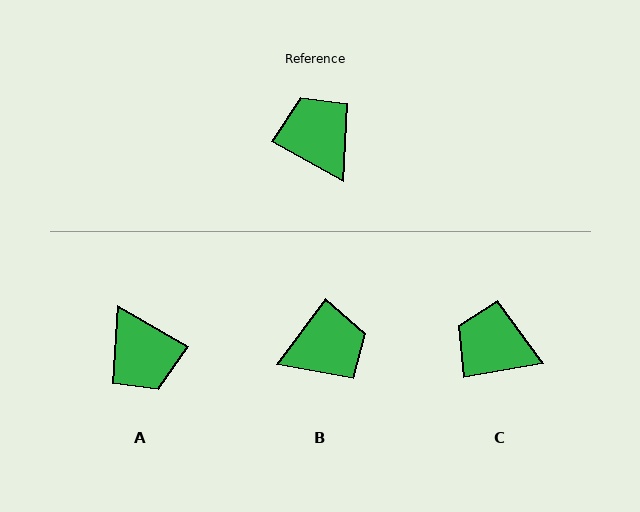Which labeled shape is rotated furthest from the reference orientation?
A, about 180 degrees away.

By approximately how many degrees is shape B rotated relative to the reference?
Approximately 98 degrees clockwise.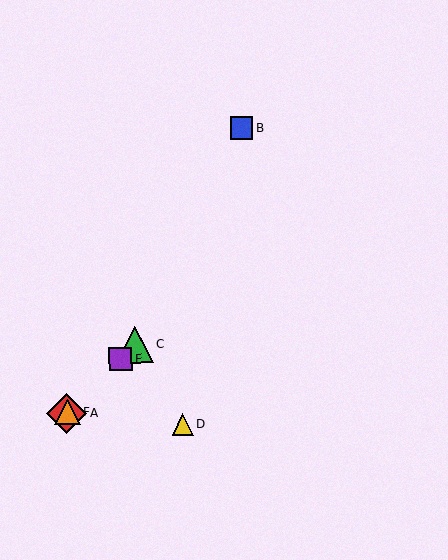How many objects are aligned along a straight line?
4 objects (A, C, E, F) are aligned along a straight line.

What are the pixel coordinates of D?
Object D is at (183, 425).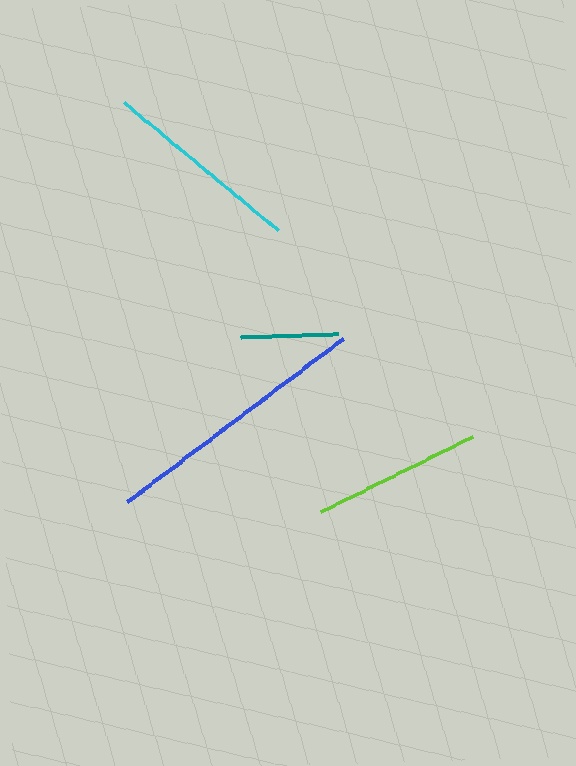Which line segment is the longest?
The blue line is the longest at approximately 271 pixels.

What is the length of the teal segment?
The teal segment is approximately 98 pixels long.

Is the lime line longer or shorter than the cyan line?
The cyan line is longer than the lime line.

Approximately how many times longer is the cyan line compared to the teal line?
The cyan line is approximately 2.0 times the length of the teal line.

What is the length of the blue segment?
The blue segment is approximately 271 pixels long.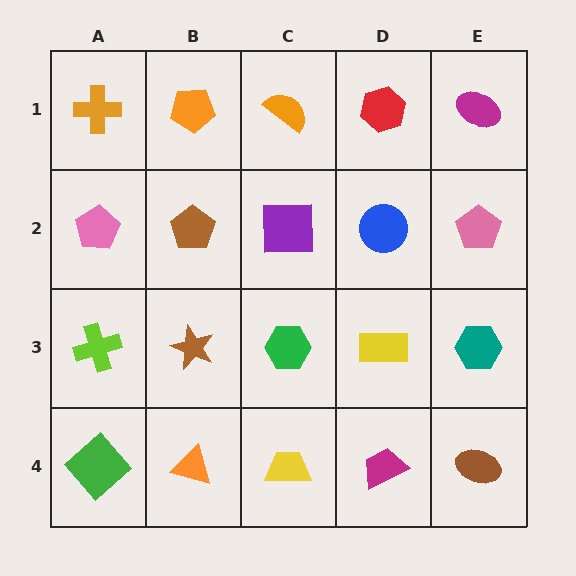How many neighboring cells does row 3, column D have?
4.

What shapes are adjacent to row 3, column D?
A blue circle (row 2, column D), a magenta trapezoid (row 4, column D), a green hexagon (row 3, column C), a teal hexagon (row 3, column E).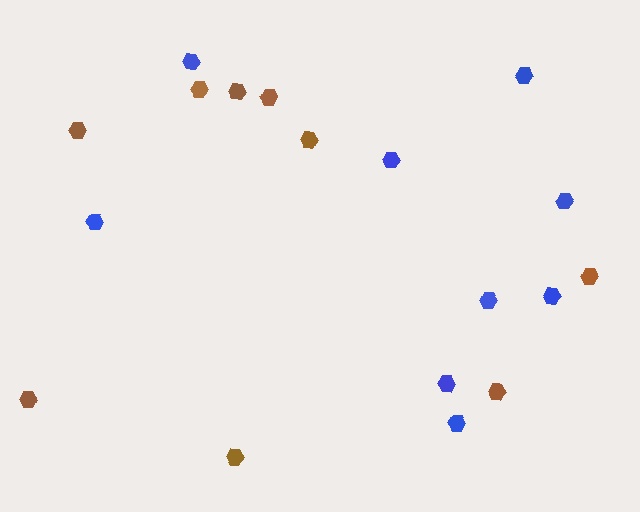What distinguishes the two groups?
There are 2 groups: one group of brown hexagons (9) and one group of blue hexagons (9).